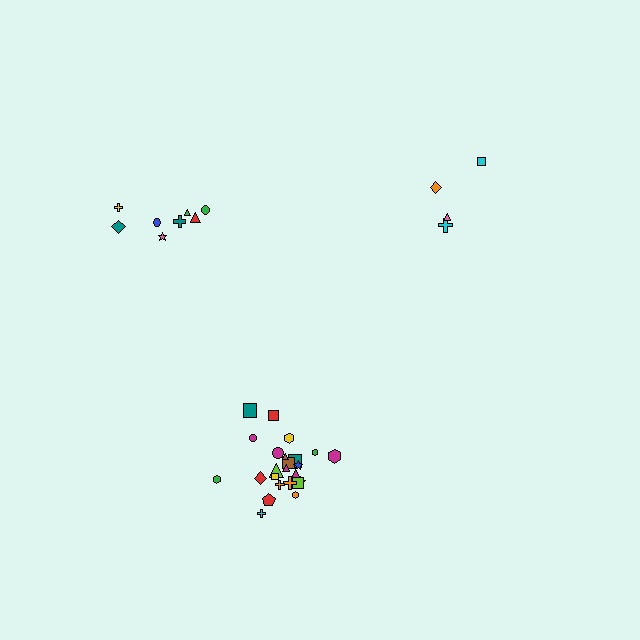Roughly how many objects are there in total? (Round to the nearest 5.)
Roughly 35 objects in total.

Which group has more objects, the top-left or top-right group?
The top-left group.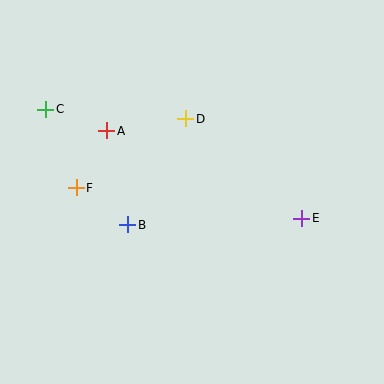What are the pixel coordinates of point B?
Point B is at (128, 225).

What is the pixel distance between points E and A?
The distance between E and A is 213 pixels.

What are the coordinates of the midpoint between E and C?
The midpoint between E and C is at (174, 164).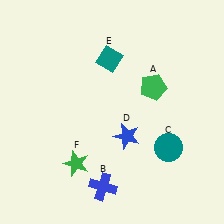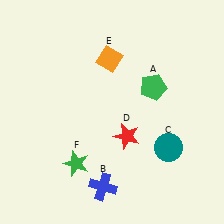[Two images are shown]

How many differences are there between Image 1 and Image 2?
There are 2 differences between the two images.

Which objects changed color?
D changed from blue to red. E changed from teal to orange.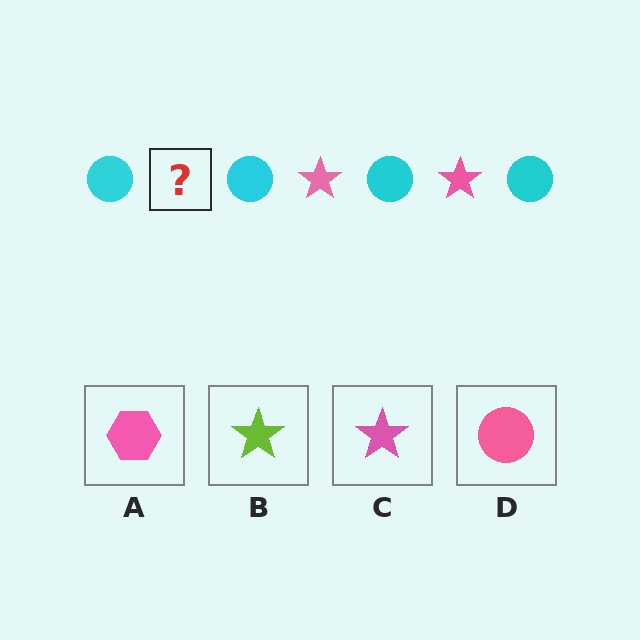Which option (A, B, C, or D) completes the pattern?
C.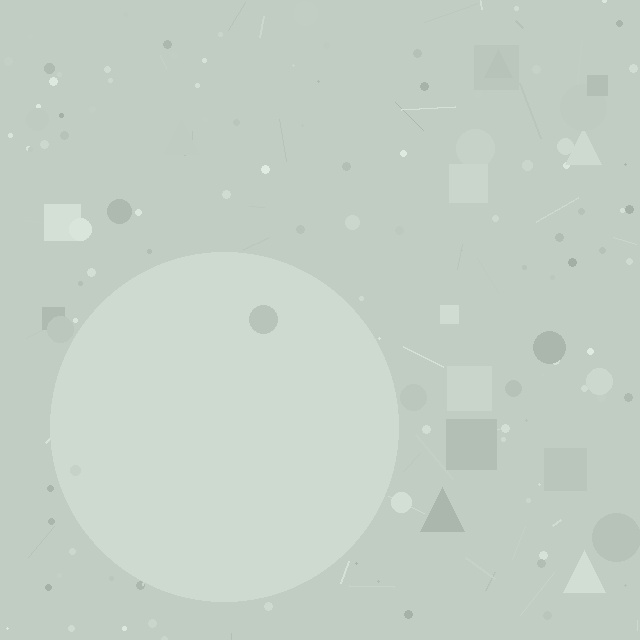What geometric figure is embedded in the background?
A circle is embedded in the background.